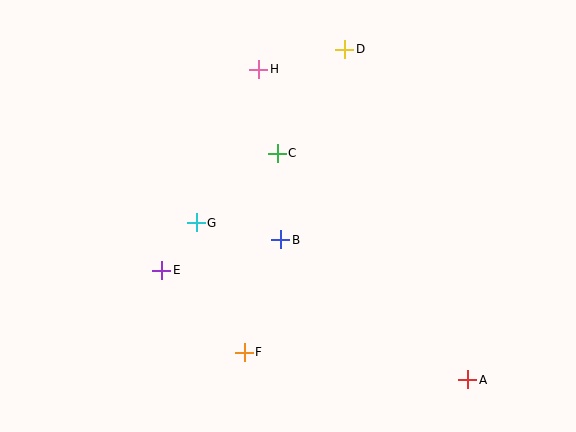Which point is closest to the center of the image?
Point B at (281, 240) is closest to the center.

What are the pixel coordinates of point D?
Point D is at (345, 49).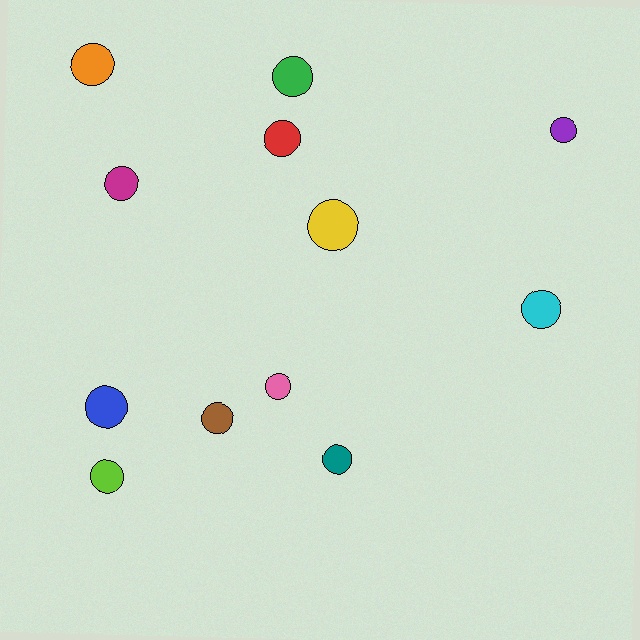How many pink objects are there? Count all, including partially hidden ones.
There is 1 pink object.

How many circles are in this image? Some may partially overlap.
There are 12 circles.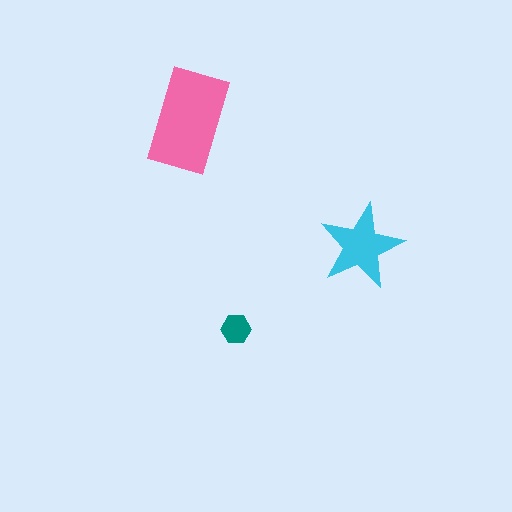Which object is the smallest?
The teal hexagon.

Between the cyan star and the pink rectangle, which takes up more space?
The pink rectangle.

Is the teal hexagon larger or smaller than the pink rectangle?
Smaller.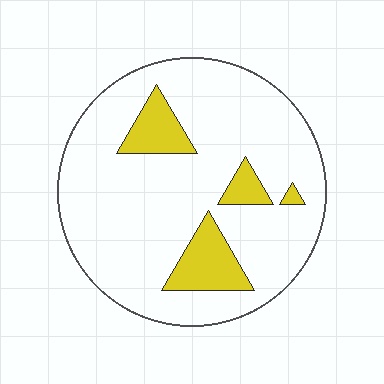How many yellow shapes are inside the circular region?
4.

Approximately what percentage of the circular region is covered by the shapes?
Approximately 15%.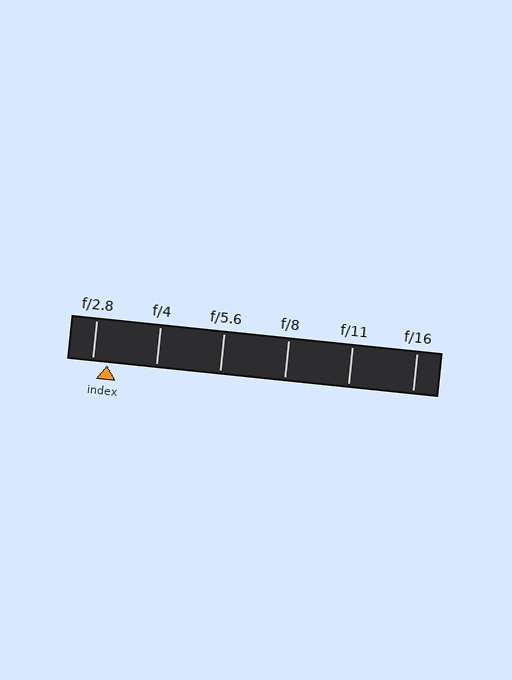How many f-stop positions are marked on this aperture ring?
There are 6 f-stop positions marked.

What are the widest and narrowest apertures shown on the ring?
The widest aperture shown is f/2.8 and the narrowest is f/16.